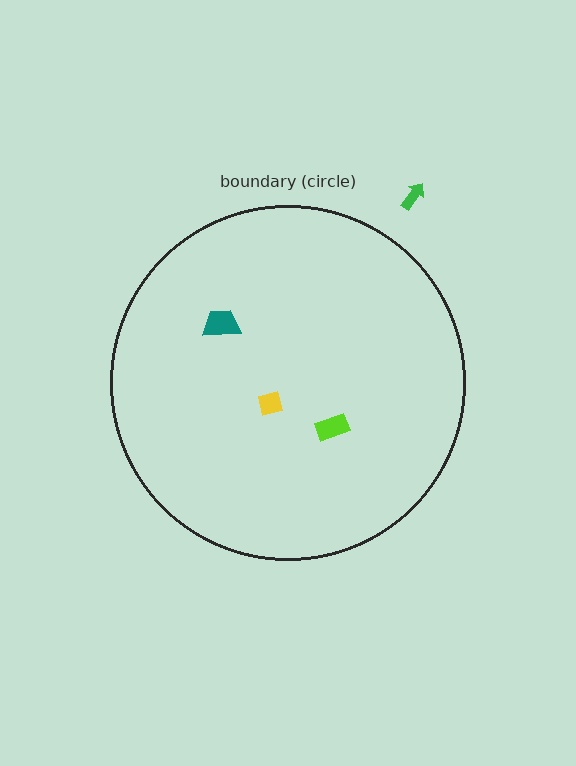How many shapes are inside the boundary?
3 inside, 1 outside.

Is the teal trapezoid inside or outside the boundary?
Inside.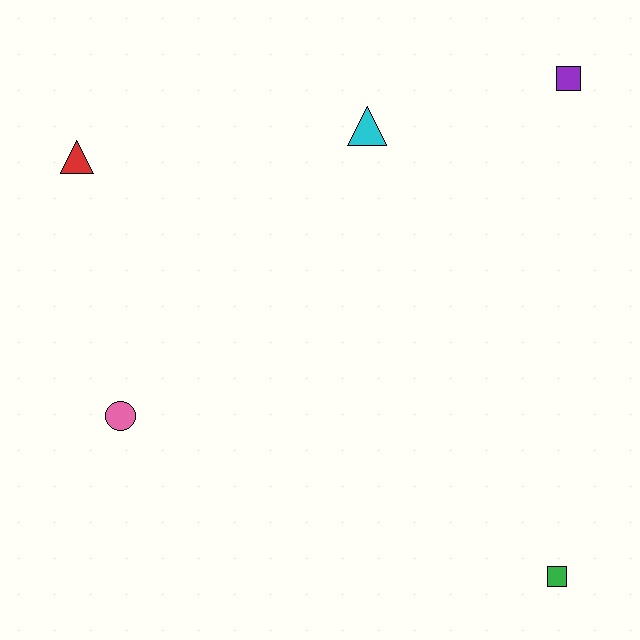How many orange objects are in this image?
There are no orange objects.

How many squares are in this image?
There are 2 squares.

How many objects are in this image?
There are 5 objects.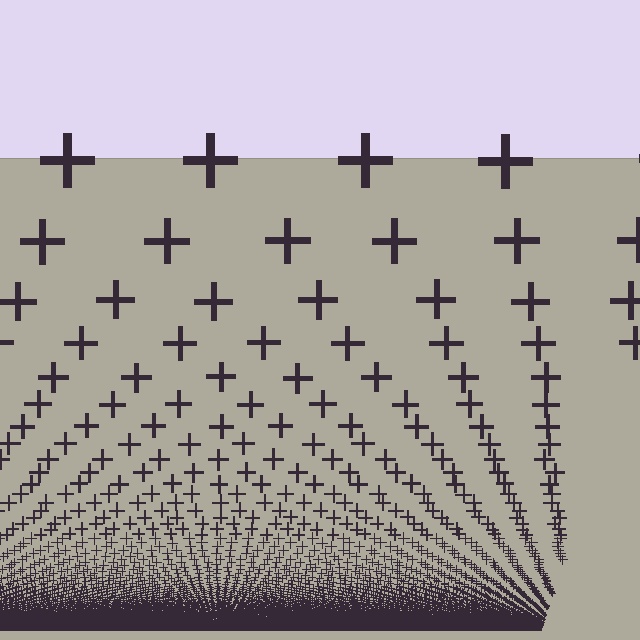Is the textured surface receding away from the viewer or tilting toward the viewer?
The surface appears to tilt toward the viewer. Texture elements get larger and sparser toward the top.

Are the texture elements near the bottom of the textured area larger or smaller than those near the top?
Smaller. The gradient is inverted — elements near the bottom are smaller and denser.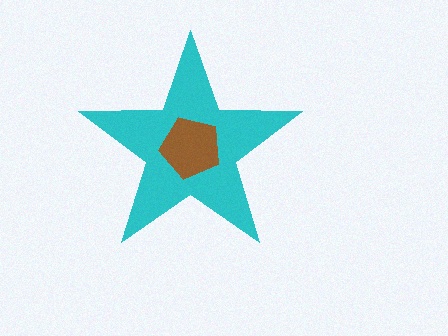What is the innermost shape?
The brown pentagon.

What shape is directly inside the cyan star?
The brown pentagon.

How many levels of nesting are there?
2.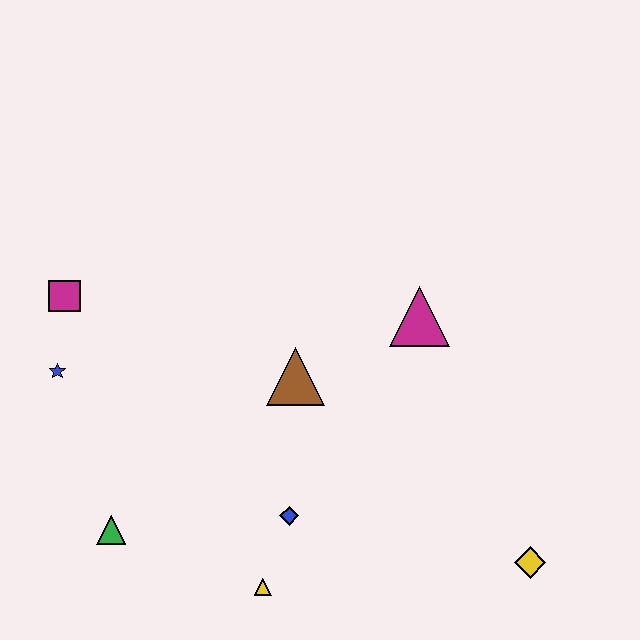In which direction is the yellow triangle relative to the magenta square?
The yellow triangle is below the magenta square.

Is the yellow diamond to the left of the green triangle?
No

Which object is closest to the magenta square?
The blue star is closest to the magenta square.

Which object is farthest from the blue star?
The yellow diamond is farthest from the blue star.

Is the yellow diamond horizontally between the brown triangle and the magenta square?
No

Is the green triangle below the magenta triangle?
Yes